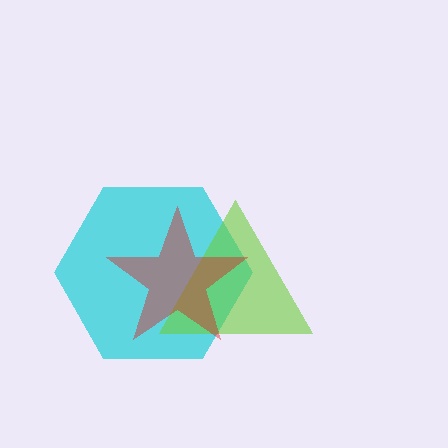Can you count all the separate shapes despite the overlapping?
Yes, there are 3 separate shapes.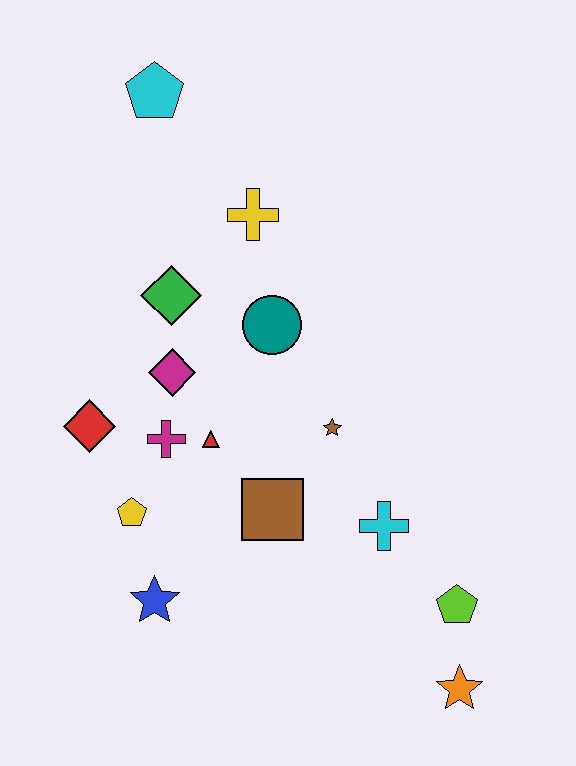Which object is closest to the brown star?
The brown square is closest to the brown star.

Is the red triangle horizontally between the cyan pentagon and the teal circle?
Yes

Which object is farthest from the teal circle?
The orange star is farthest from the teal circle.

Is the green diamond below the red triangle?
No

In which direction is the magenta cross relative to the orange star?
The magenta cross is to the left of the orange star.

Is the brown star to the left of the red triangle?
No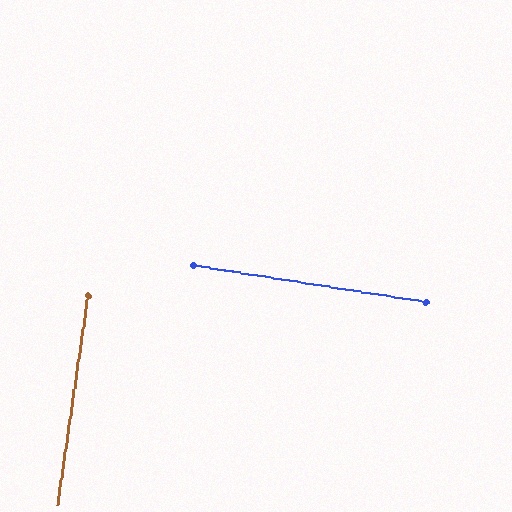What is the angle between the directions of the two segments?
Approximately 89 degrees.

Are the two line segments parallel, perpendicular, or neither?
Perpendicular — they meet at approximately 89°.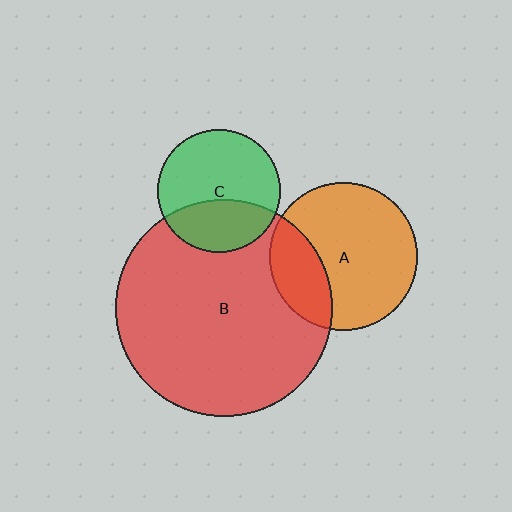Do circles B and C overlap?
Yes.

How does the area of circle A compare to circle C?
Approximately 1.5 times.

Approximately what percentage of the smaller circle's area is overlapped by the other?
Approximately 35%.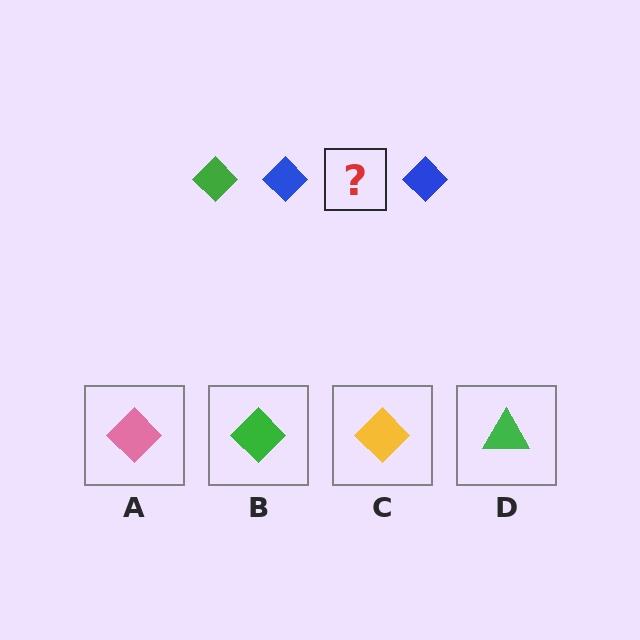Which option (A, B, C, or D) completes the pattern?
B.